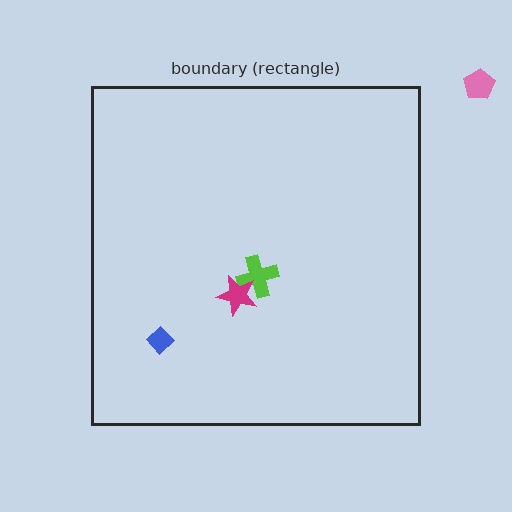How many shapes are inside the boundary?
3 inside, 1 outside.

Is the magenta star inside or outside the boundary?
Inside.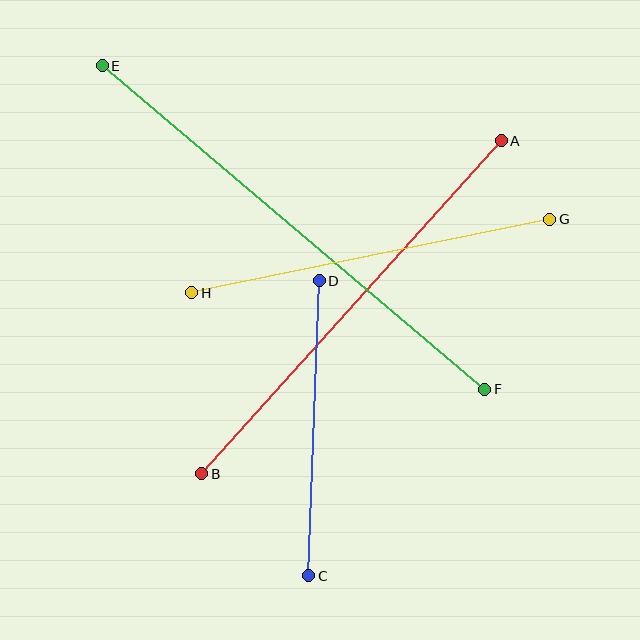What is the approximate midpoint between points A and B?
The midpoint is at approximately (351, 307) pixels.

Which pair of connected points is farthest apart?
Points E and F are farthest apart.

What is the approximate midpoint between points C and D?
The midpoint is at approximately (314, 428) pixels.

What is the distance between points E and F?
The distance is approximately 501 pixels.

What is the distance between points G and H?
The distance is approximately 365 pixels.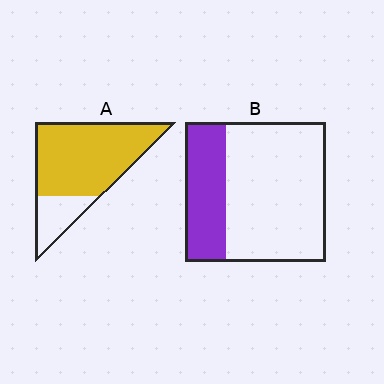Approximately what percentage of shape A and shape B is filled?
A is approximately 80% and B is approximately 30%.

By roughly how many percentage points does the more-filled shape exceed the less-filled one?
By roughly 50 percentage points (A over B).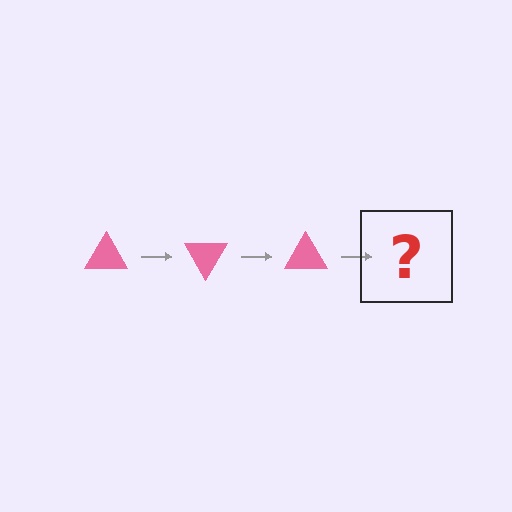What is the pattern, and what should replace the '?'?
The pattern is that the triangle rotates 60 degrees each step. The '?' should be a pink triangle rotated 180 degrees.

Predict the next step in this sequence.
The next step is a pink triangle rotated 180 degrees.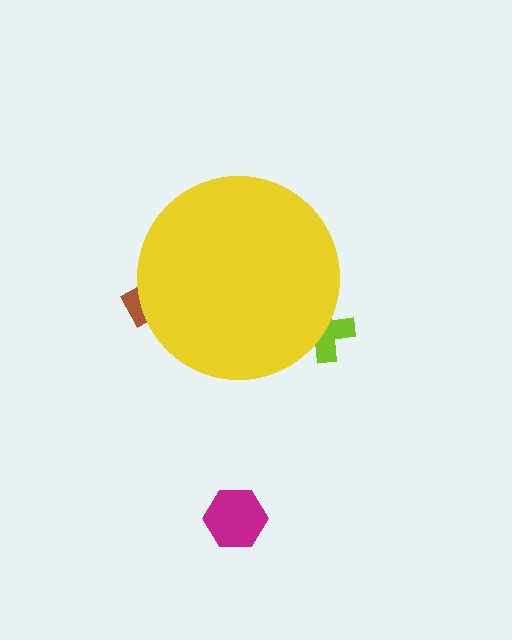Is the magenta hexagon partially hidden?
No, the magenta hexagon is fully visible.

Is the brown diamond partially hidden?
Yes, the brown diamond is partially hidden behind the yellow circle.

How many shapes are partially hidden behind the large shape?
2 shapes are partially hidden.